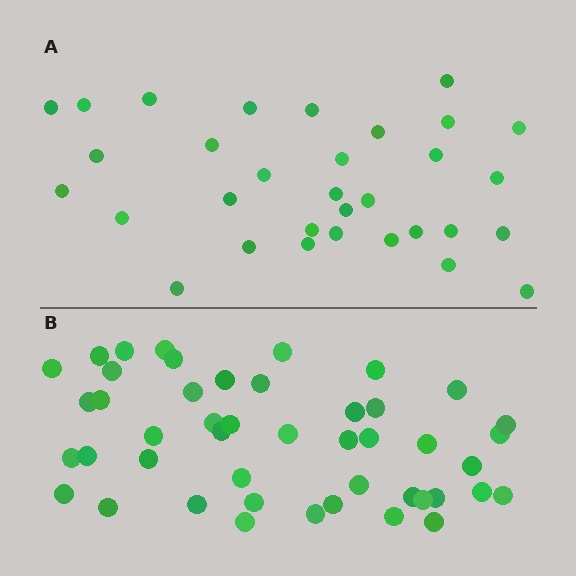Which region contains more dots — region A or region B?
Region B (the bottom region) has more dots.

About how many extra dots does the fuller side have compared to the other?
Region B has approximately 15 more dots than region A.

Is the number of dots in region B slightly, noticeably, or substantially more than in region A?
Region B has noticeably more, but not dramatically so. The ratio is roughly 1.4 to 1.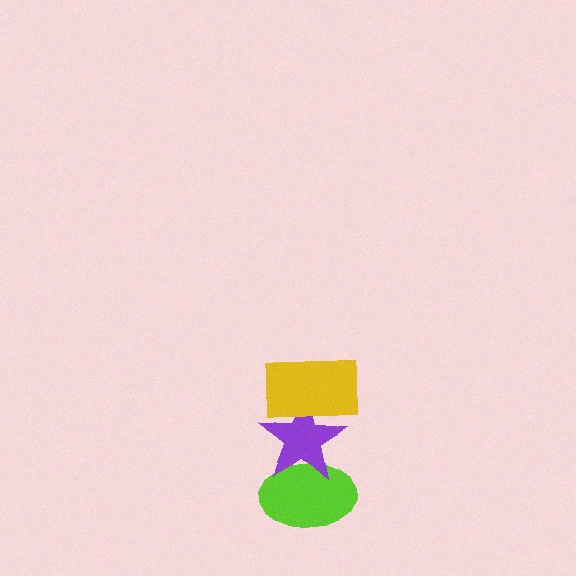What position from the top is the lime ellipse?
The lime ellipse is 3rd from the top.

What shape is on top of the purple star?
The yellow rectangle is on top of the purple star.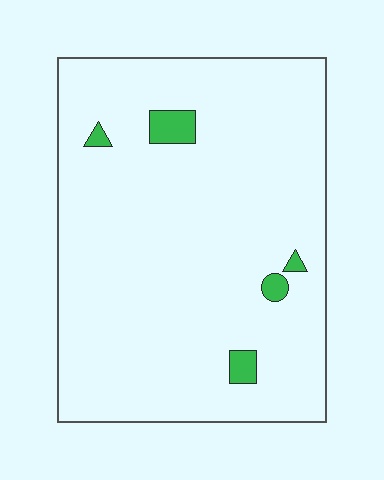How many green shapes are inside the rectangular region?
5.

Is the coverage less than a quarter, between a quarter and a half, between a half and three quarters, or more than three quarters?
Less than a quarter.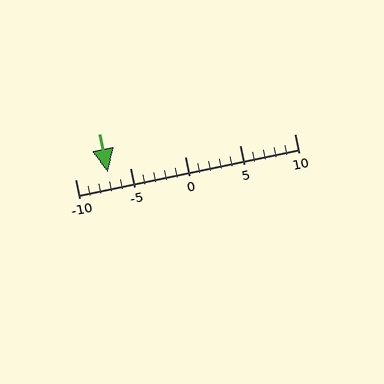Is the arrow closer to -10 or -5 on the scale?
The arrow is closer to -5.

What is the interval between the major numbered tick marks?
The major tick marks are spaced 5 units apart.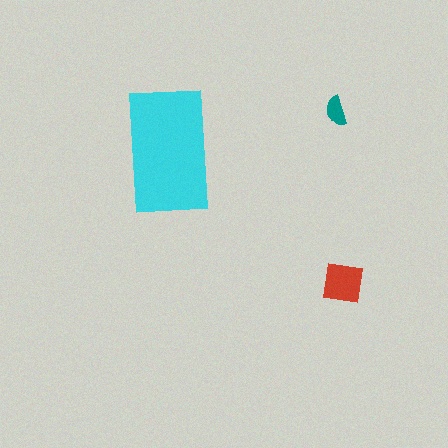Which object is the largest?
The cyan rectangle.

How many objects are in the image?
There are 3 objects in the image.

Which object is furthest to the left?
The cyan rectangle is leftmost.